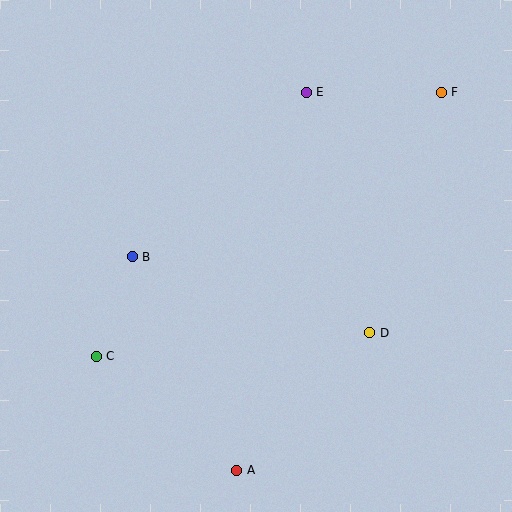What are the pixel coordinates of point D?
Point D is at (370, 333).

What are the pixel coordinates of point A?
Point A is at (237, 470).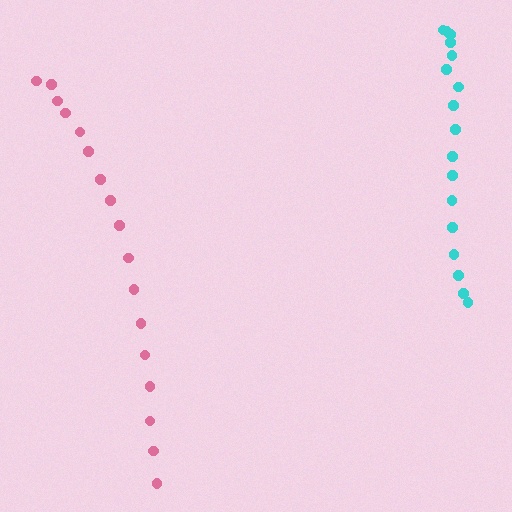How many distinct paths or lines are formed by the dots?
There are 2 distinct paths.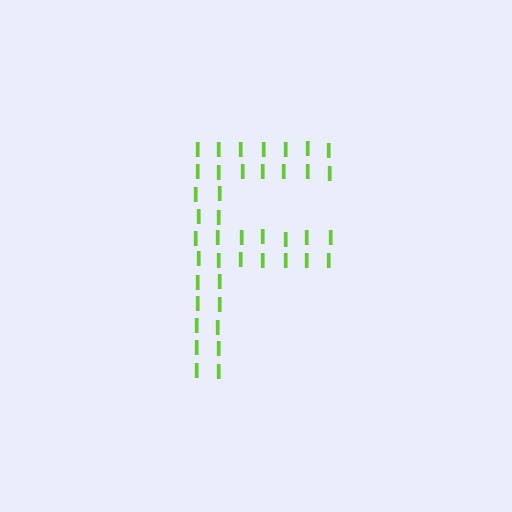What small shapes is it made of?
It is made of small letter I's.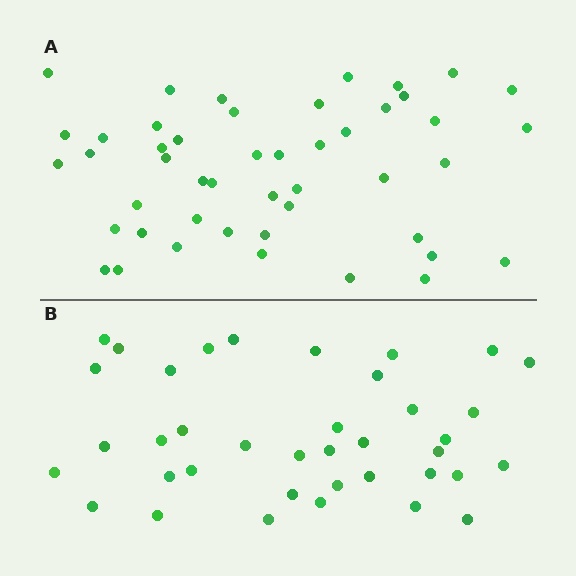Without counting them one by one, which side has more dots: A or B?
Region A (the top region) has more dots.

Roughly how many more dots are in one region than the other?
Region A has roughly 8 or so more dots than region B.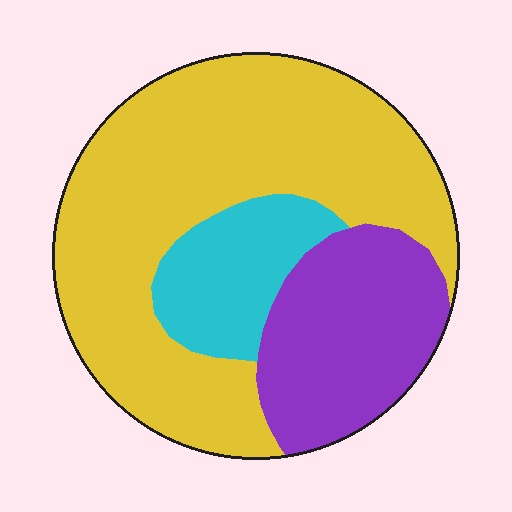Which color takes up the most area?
Yellow, at roughly 60%.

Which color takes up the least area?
Cyan, at roughly 15%.